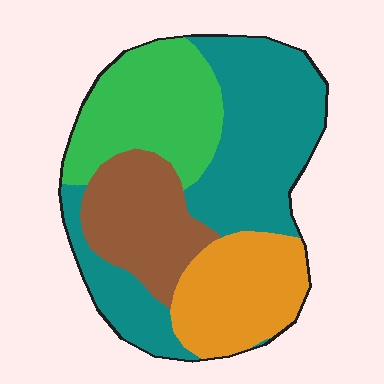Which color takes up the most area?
Teal, at roughly 40%.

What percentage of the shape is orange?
Orange covers 20% of the shape.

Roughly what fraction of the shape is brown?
Brown takes up between a sixth and a third of the shape.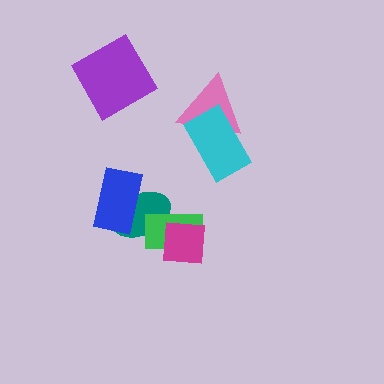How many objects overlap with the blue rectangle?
1 object overlaps with the blue rectangle.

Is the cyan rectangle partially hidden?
No, no other shape covers it.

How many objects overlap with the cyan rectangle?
1 object overlaps with the cyan rectangle.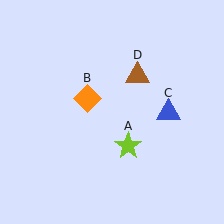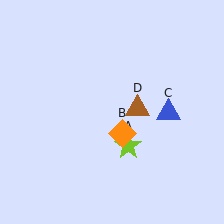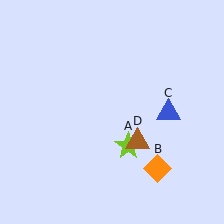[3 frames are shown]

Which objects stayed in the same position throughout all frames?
Lime star (object A) and blue triangle (object C) remained stationary.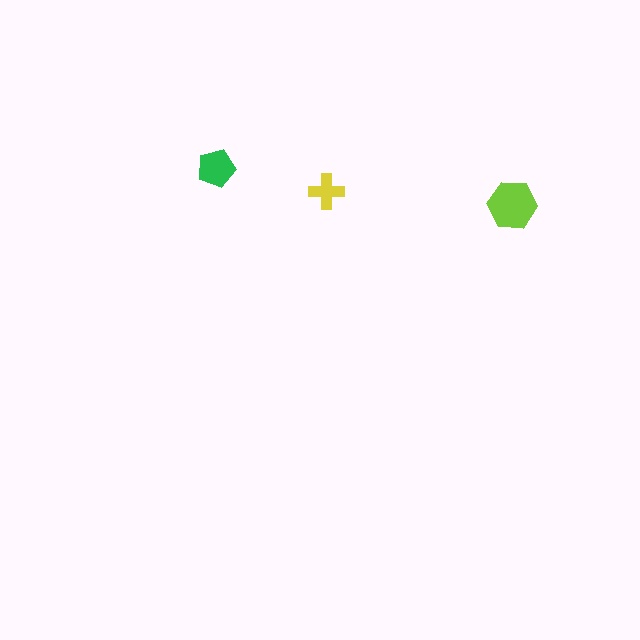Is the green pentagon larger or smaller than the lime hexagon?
Smaller.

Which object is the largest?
The lime hexagon.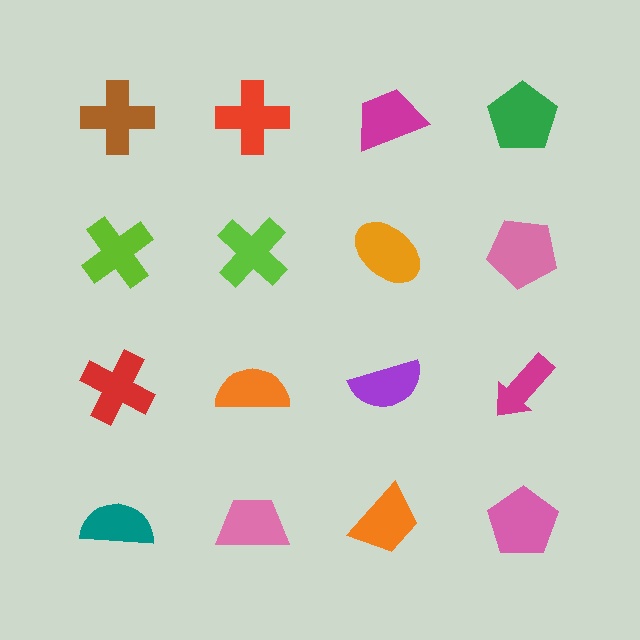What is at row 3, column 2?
An orange semicircle.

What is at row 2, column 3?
An orange ellipse.